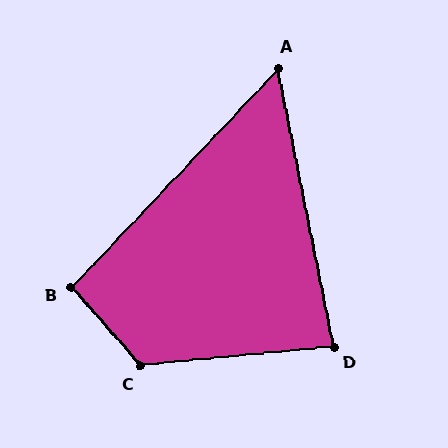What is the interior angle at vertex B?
Approximately 96 degrees (obtuse).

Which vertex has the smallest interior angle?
A, at approximately 55 degrees.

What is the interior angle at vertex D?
Approximately 84 degrees (acute).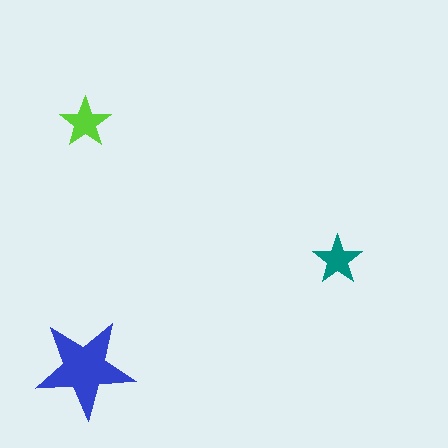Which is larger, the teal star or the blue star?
The blue one.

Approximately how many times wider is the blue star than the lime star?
About 2 times wider.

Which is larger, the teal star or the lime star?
The lime one.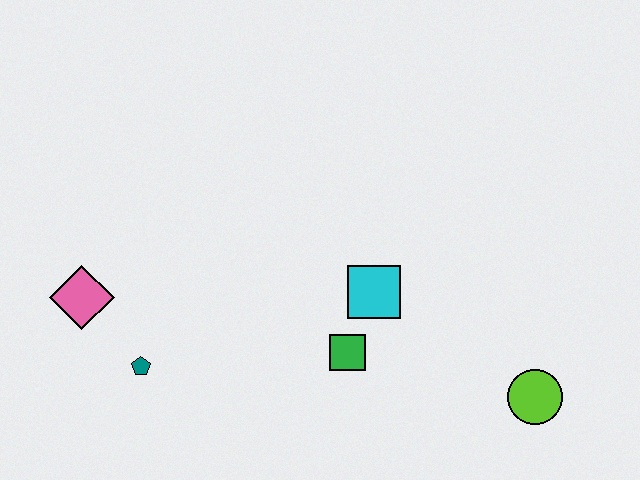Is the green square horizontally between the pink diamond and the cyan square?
Yes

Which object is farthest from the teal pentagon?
The lime circle is farthest from the teal pentagon.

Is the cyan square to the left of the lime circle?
Yes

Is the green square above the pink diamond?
No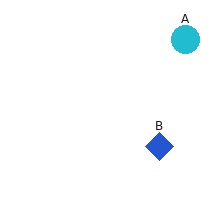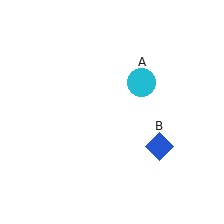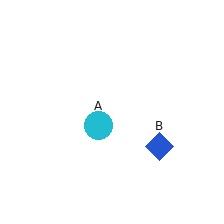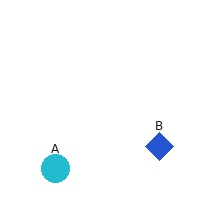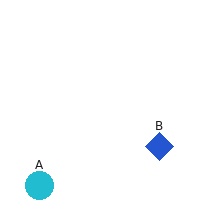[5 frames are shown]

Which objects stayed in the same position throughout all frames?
Blue diamond (object B) remained stationary.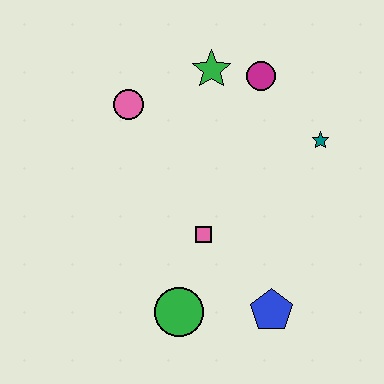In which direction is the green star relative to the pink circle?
The green star is to the right of the pink circle.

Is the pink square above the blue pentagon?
Yes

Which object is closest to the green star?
The magenta circle is closest to the green star.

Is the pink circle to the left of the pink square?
Yes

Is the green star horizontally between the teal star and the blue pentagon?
No